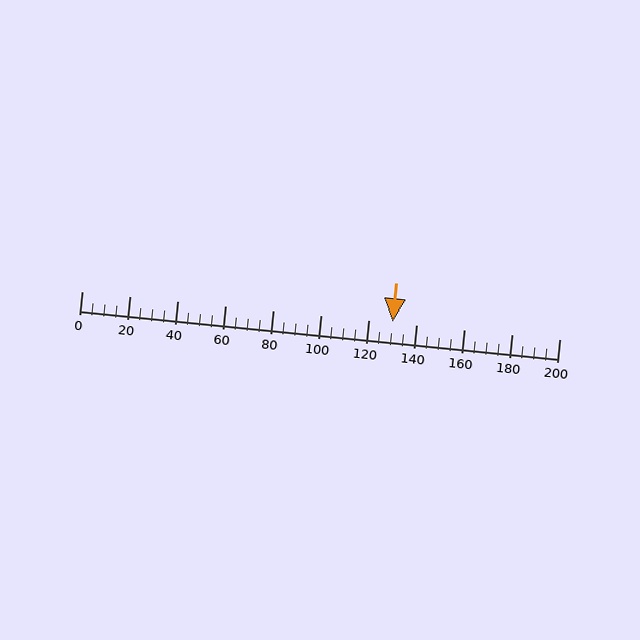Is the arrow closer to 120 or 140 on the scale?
The arrow is closer to 140.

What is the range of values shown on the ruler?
The ruler shows values from 0 to 200.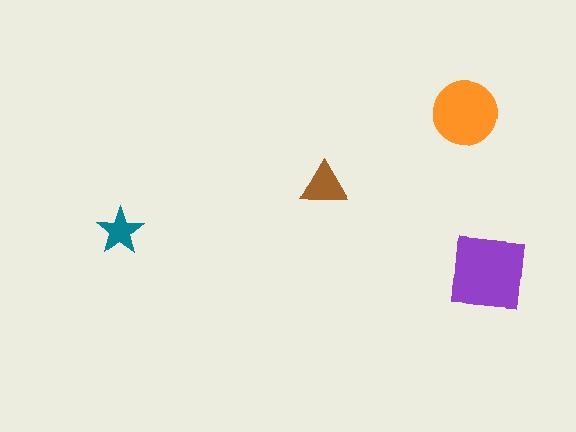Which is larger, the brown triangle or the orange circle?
The orange circle.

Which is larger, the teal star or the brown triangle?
The brown triangle.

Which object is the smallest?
The teal star.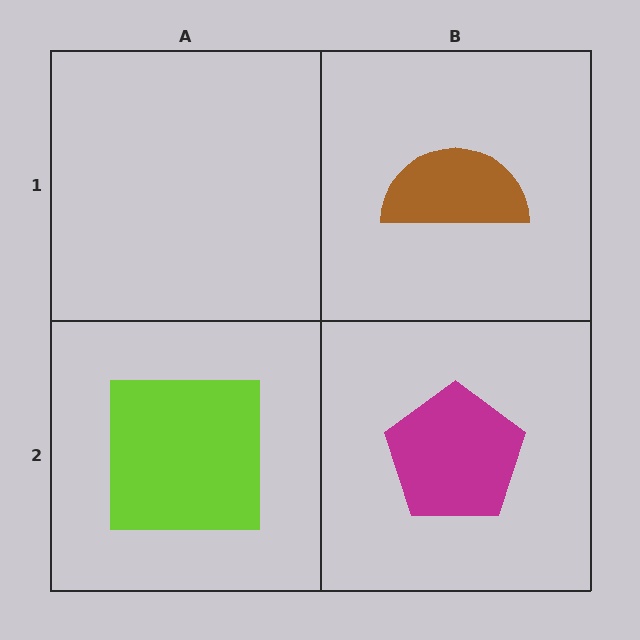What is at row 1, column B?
A brown semicircle.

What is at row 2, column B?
A magenta pentagon.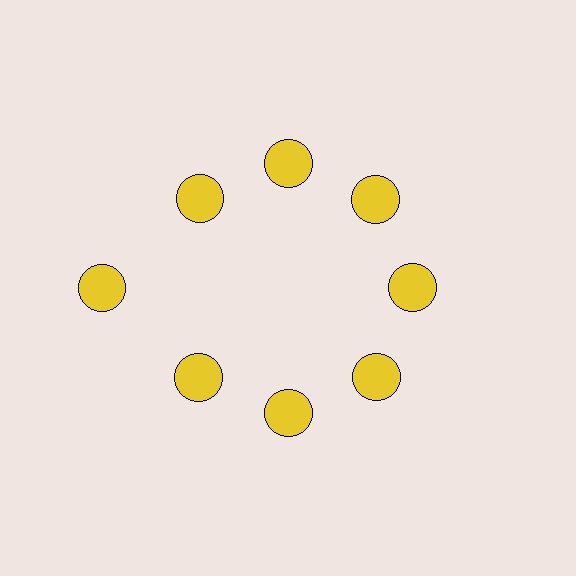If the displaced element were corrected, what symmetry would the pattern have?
It would have 8-fold rotational symmetry — the pattern would map onto itself every 45 degrees.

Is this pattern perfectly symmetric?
No. The 8 yellow circles are arranged in a ring, but one element near the 9 o'clock position is pushed outward from the center, breaking the 8-fold rotational symmetry.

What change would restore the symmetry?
The symmetry would be restored by moving it inward, back onto the ring so that all 8 circles sit at equal angles and equal distance from the center.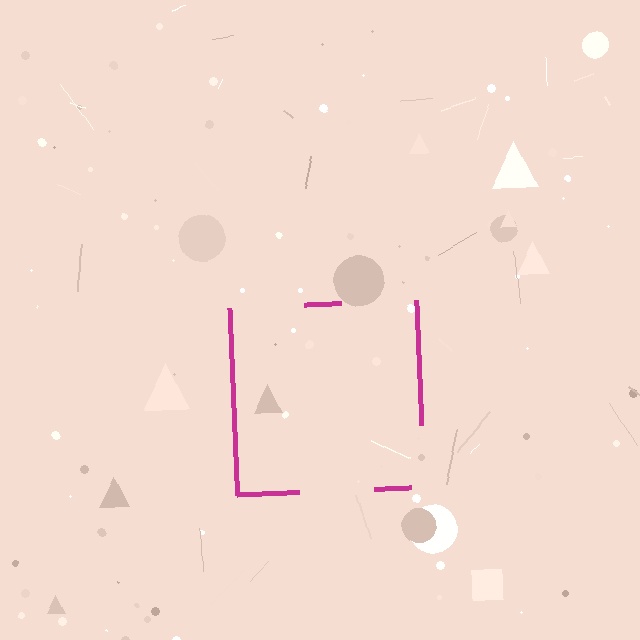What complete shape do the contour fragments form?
The contour fragments form a square.